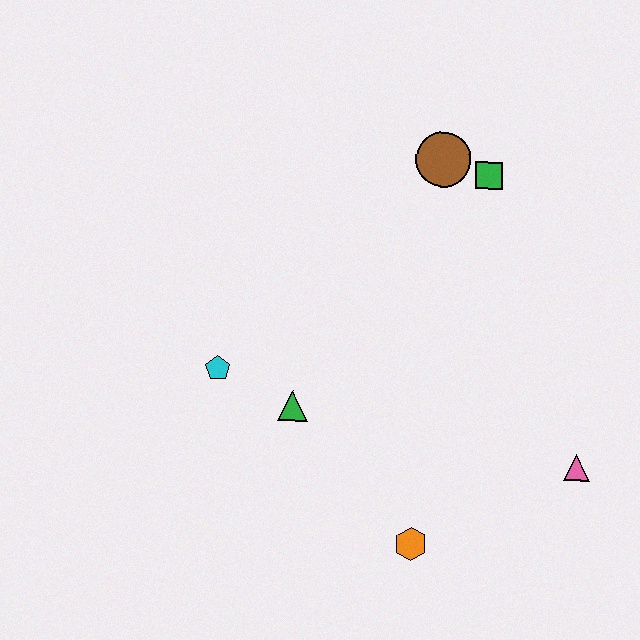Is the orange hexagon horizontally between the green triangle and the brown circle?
Yes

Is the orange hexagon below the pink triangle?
Yes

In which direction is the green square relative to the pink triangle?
The green square is above the pink triangle.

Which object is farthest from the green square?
The orange hexagon is farthest from the green square.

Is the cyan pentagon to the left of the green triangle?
Yes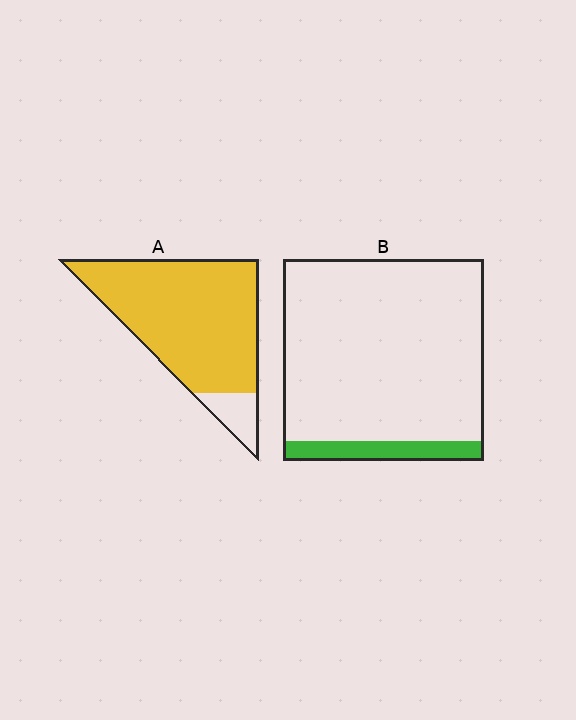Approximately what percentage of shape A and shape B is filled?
A is approximately 90% and B is approximately 10%.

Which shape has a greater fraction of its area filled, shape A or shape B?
Shape A.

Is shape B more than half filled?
No.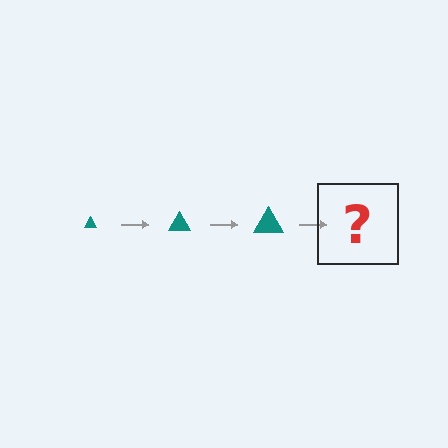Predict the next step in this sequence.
The next step is a teal triangle, larger than the previous one.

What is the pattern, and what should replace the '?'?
The pattern is that the triangle gets progressively larger each step. The '?' should be a teal triangle, larger than the previous one.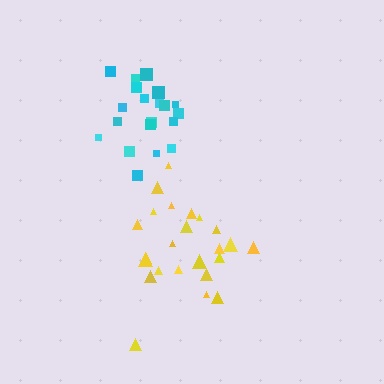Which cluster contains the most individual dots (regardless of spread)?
Yellow (24).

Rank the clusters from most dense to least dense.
cyan, yellow.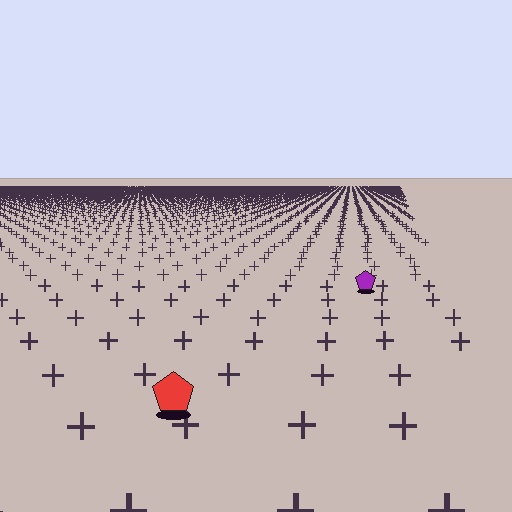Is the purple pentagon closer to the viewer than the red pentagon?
No. The red pentagon is closer — you can tell from the texture gradient: the ground texture is coarser near it.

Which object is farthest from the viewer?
The purple pentagon is farthest from the viewer. It appears smaller and the ground texture around it is denser.